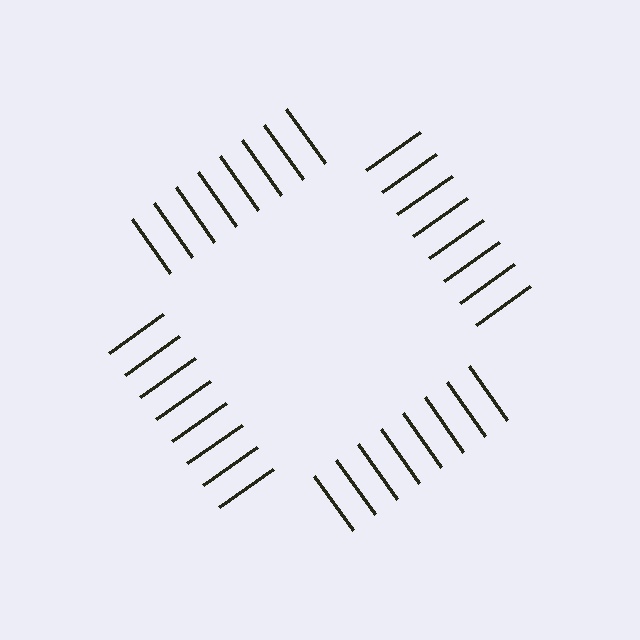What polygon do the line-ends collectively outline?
An illusory square — the line segments terminate on its edges but no continuous stroke is drawn.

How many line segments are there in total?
32 — 8 along each of the 4 edges.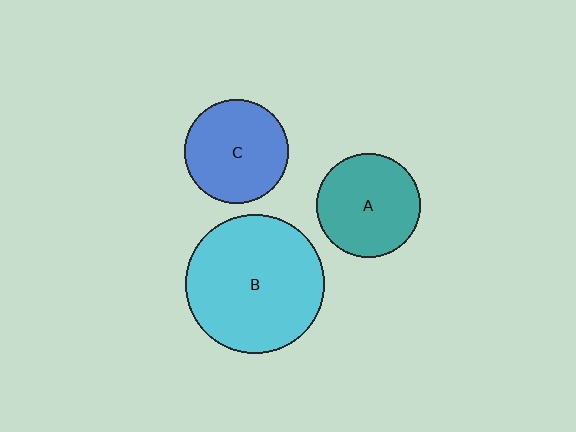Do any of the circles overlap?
No, none of the circles overlap.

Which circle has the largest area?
Circle B (cyan).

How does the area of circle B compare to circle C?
Approximately 1.8 times.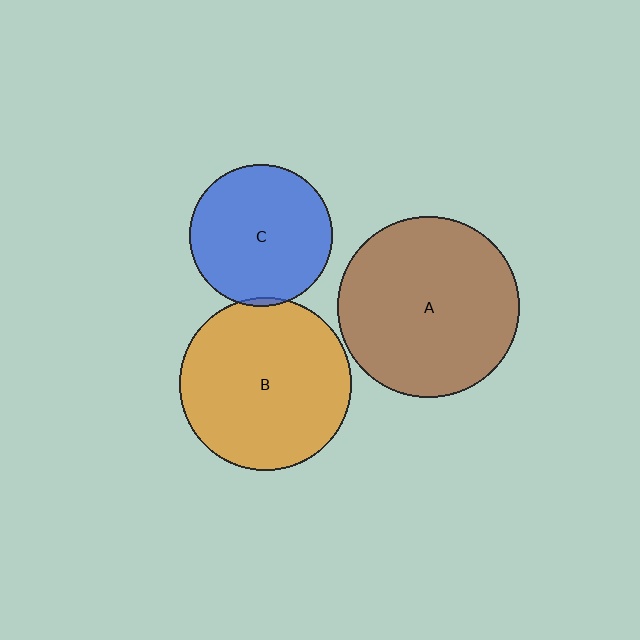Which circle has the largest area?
Circle A (brown).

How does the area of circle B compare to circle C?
Approximately 1.5 times.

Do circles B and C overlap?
Yes.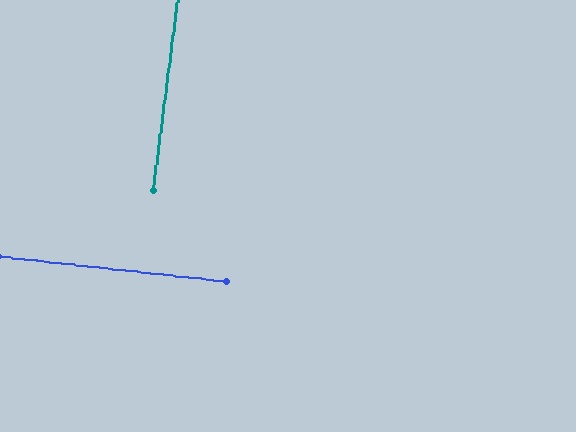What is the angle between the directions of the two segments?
Approximately 89 degrees.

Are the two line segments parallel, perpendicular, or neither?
Perpendicular — they meet at approximately 89°.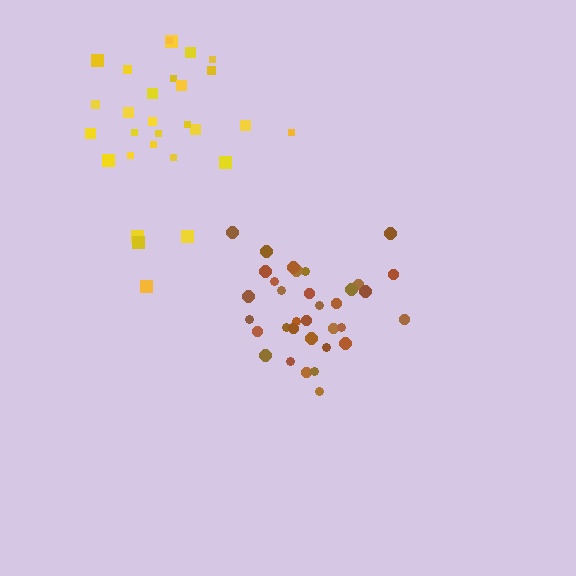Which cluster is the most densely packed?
Brown.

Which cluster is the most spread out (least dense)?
Yellow.